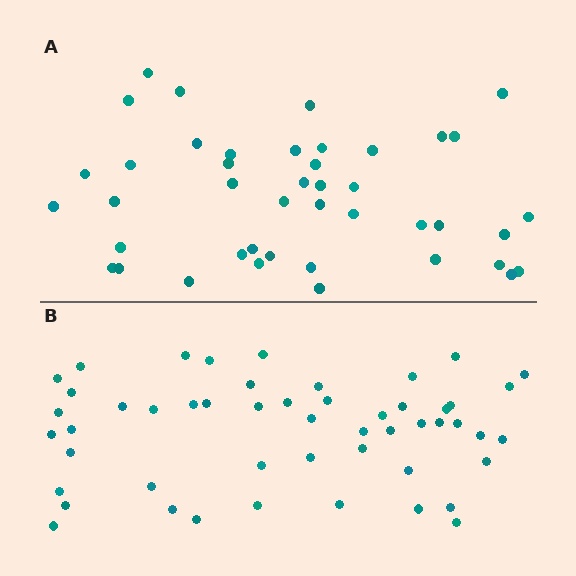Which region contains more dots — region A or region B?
Region B (the bottom region) has more dots.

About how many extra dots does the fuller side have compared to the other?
Region B has roughly 8 or so more dots than region A.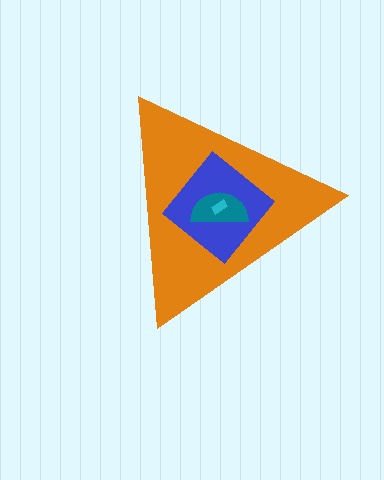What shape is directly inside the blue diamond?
The teal semicircle.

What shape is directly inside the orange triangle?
The blue diamond.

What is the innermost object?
The cyan rectangle.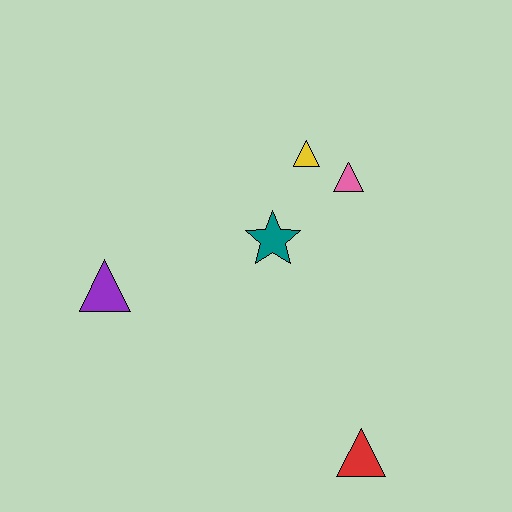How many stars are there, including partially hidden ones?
There is 1 star.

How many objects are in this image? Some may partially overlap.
There are 5 objects.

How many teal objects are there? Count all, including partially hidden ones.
There is 1 teal object.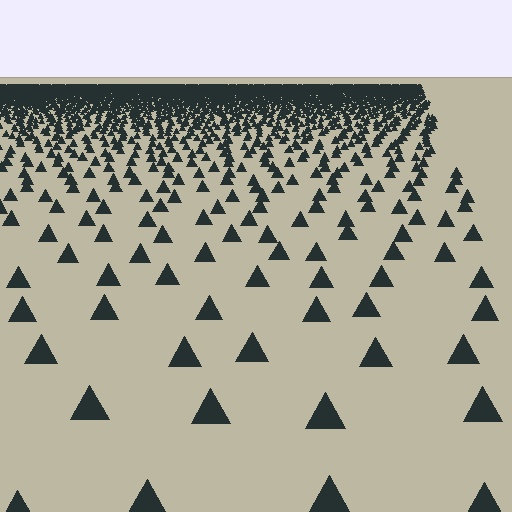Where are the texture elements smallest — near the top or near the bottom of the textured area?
Near the top.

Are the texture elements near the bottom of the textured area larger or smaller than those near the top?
Larger. Near the bottom, elements are closer to the viewer and appear at a bigger on-screen size.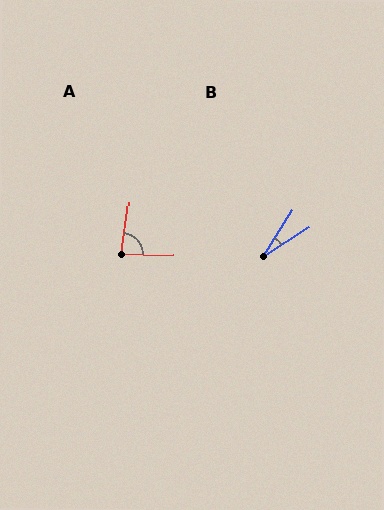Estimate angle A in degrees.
Approximately 81 degrees.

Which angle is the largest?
A, at approximately 81 degrees.